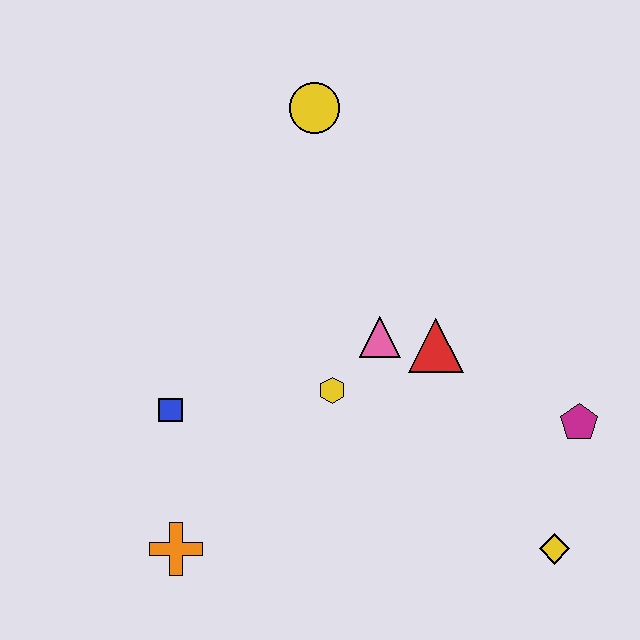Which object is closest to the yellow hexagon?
The pink triangle is closest to the yellow hexagon.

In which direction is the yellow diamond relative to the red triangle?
The yellow diamond is below the red triangle.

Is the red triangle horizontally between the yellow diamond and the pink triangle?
Yes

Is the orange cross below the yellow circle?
Yes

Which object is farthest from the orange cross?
The yellow circle is farthest from the orange cross.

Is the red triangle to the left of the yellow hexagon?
No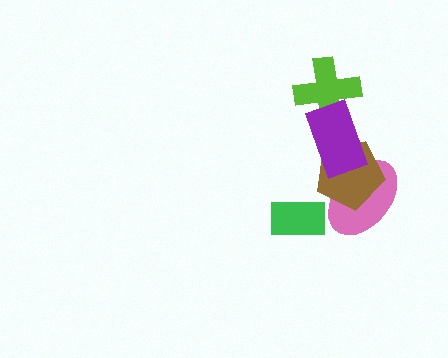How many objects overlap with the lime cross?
1 object overlaps with the lime cross.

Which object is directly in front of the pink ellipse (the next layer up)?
The brown pentagon is directly in front of the pink ellipse.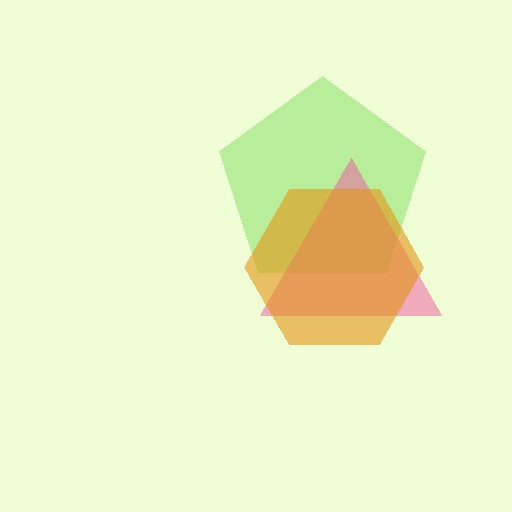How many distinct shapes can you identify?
There are 3 distinct shapes: a lime pentagon, a pink triangle, an orange hexagon.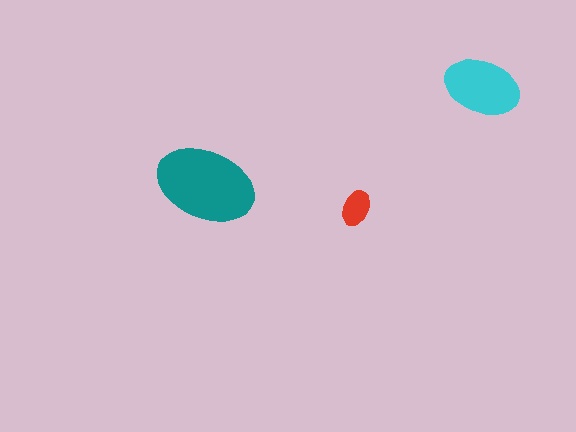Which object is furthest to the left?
The teal ellipse is leftmost.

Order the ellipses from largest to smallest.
the teal one, the cyan one, the red one.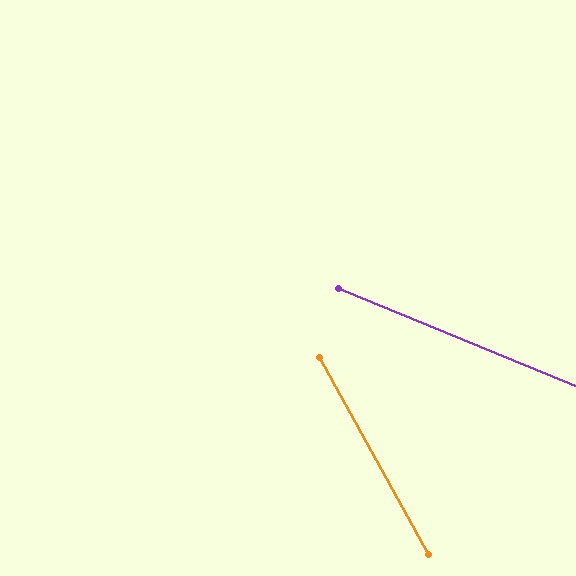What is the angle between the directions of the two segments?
Approximately 39 degrees.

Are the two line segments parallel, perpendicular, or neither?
Neither parallel nor perpendicular — they differ by about 39°.